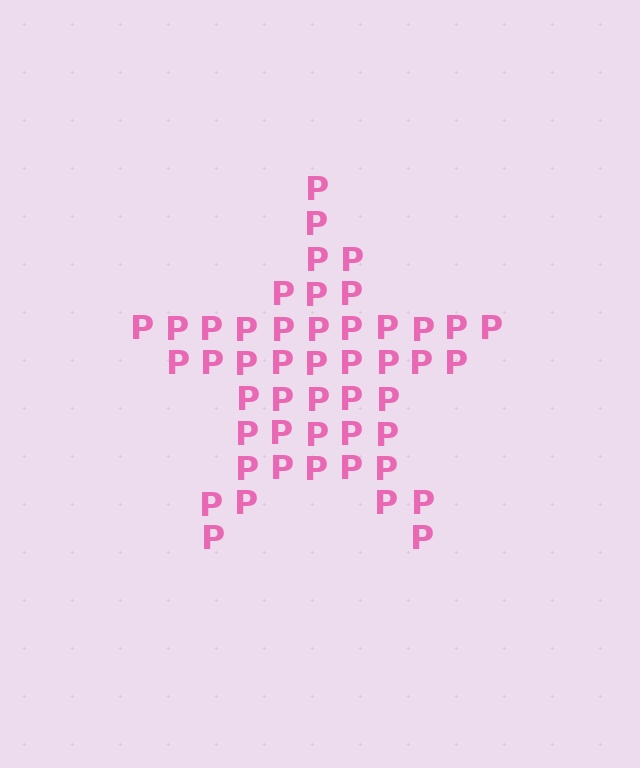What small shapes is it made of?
It is made of small letter P's.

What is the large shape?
The large shape is a star.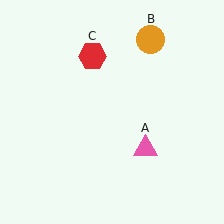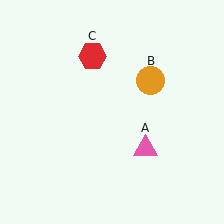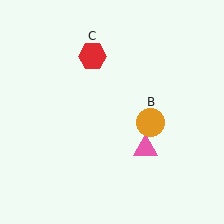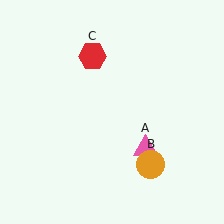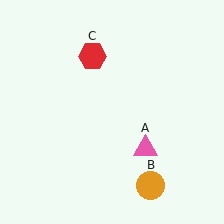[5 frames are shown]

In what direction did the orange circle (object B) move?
The orange circle (object B) moved down.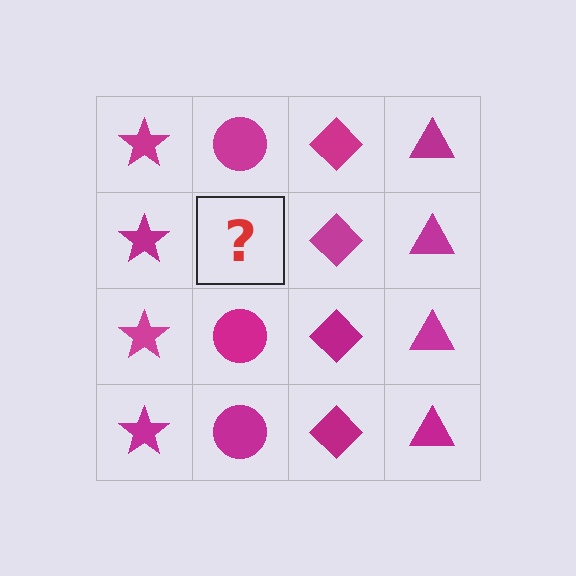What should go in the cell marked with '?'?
The missing cell should contain a magenta circle.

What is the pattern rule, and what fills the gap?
The rule is that each column has a consistent shape. The gap should be filled with a magenta circle.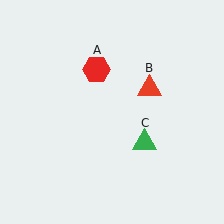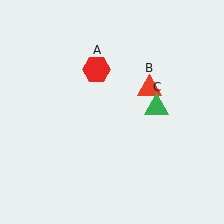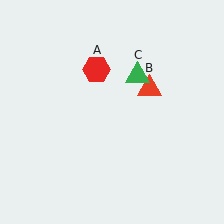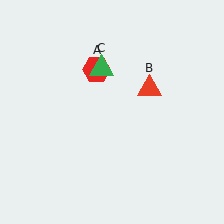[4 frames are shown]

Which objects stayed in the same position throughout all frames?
Red hexagon (object A) and red triangle (object B) remained stationary.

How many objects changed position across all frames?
1 object changed position: green triangle (object C).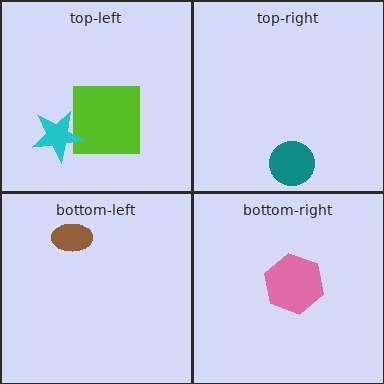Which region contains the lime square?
The top-left region.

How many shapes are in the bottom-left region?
1.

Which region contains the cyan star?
The top-left region.